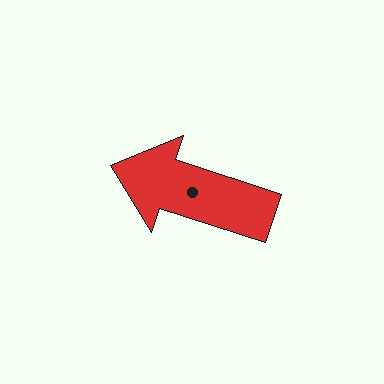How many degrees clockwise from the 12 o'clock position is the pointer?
Approximately 288 degrees.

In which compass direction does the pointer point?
West.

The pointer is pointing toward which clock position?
Roughly 10 o'clock.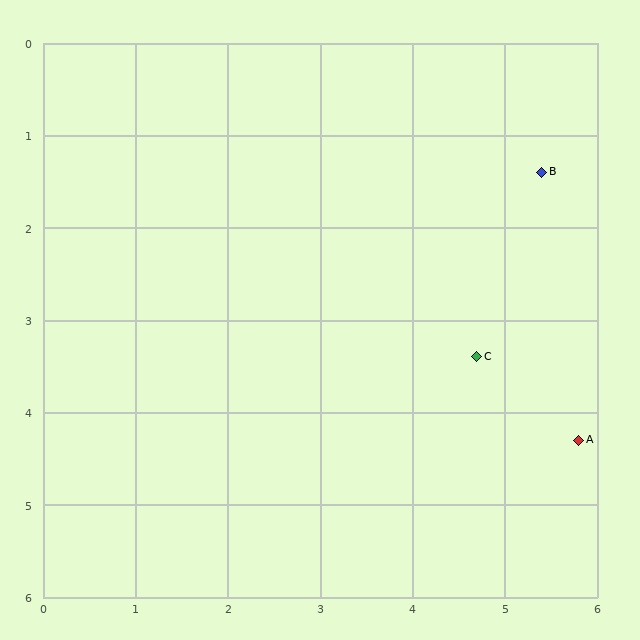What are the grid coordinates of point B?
Point B is at approximately (5.4, 1.4).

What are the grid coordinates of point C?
Point C is at approximately (4.7, 3.4).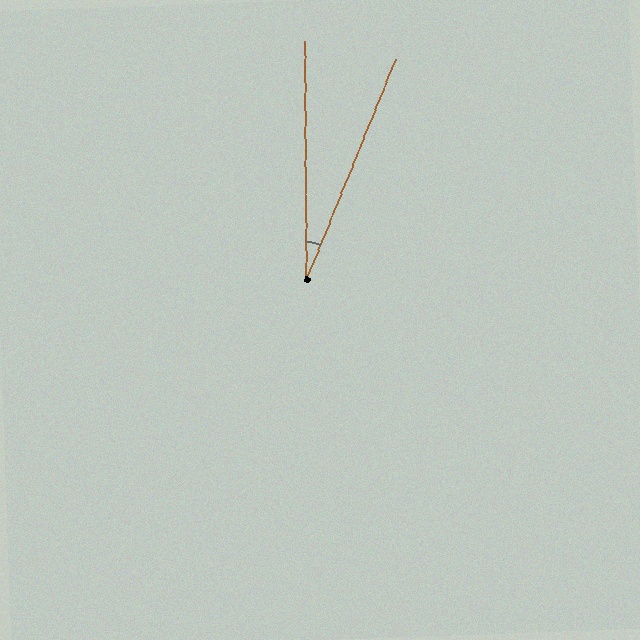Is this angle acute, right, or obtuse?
It is acute.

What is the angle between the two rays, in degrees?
Approximately 22 degrees.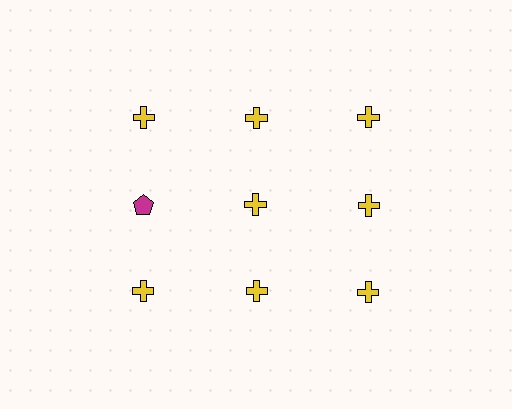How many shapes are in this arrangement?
There are 9 shapes arranged in a grid pattern.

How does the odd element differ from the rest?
It differs in both color (magenta instead of yellow) and shape (pentagon instead of cross).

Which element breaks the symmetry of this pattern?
The magenta pentagon in the second row, leftmost column breaks the symmetry. All other shapes are yellow crosses.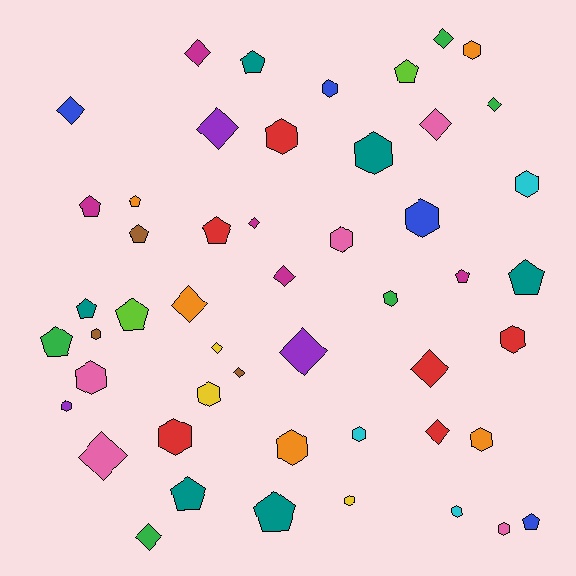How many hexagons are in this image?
There are 20 hexagons.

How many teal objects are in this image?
There are 6 teal objects.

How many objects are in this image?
There are 50 objects.